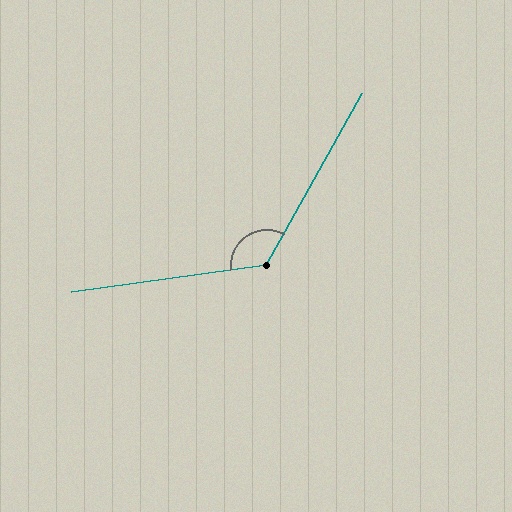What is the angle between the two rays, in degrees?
Approximately 127 degrees.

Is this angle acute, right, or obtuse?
It is obtuse.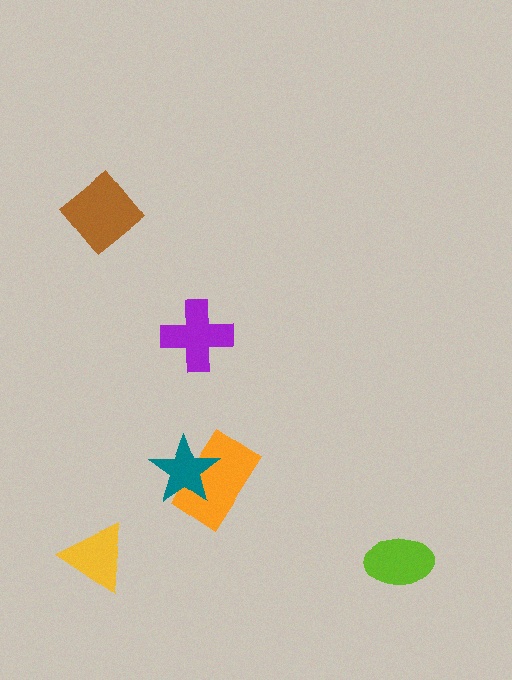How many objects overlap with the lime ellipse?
0 objects overlap with the lime ellipse.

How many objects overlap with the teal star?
1 object overlaps with the teal star.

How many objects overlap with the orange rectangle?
1 object overlaps with the orange rectangle.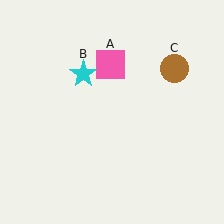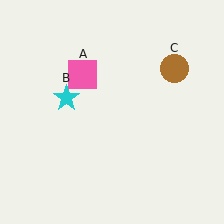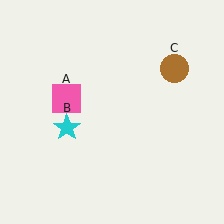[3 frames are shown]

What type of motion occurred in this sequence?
The pink square (object A), cyan star (object B) rotated counterclockwise around the center of the scene.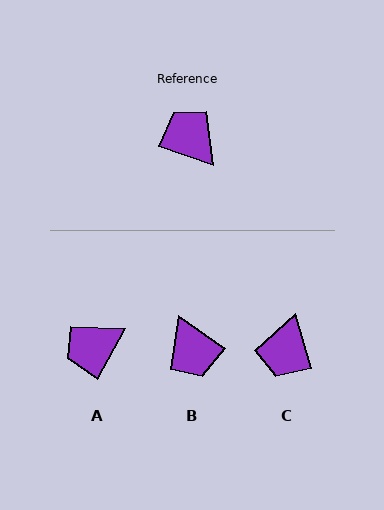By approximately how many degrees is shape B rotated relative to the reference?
Approximately 165 degrees counter-clockwise.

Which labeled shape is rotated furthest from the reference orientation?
B, about 165 degrees away.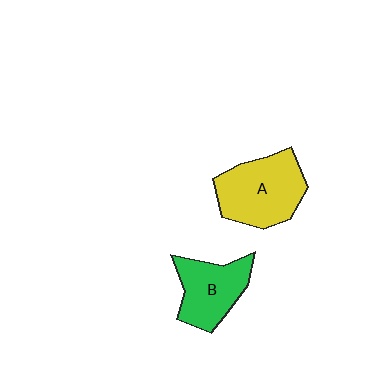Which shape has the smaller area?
Shape B (green).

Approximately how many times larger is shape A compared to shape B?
Approximately 1.3 times.